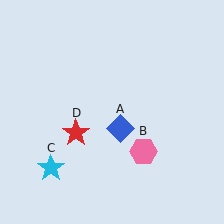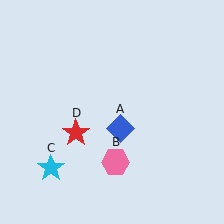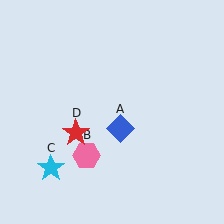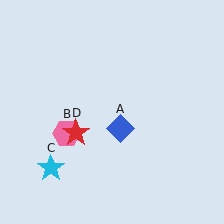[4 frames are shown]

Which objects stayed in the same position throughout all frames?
Blue diamond (object A) and cyan star (object C) and red star (object D) remained stationary.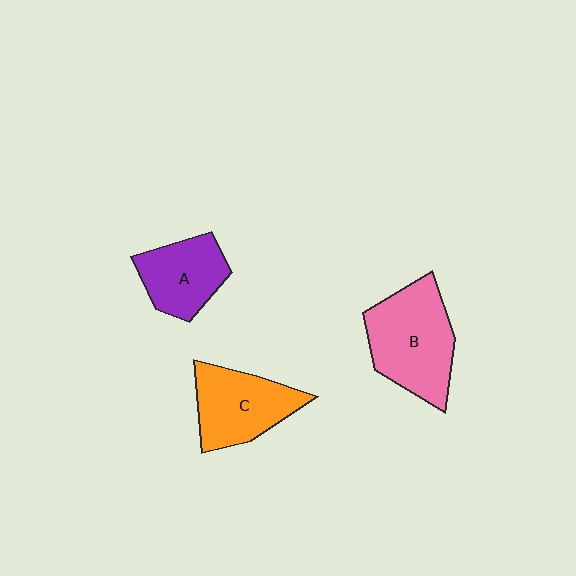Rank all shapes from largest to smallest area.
From largest to smallest: B (pink), C (orange), A (purple).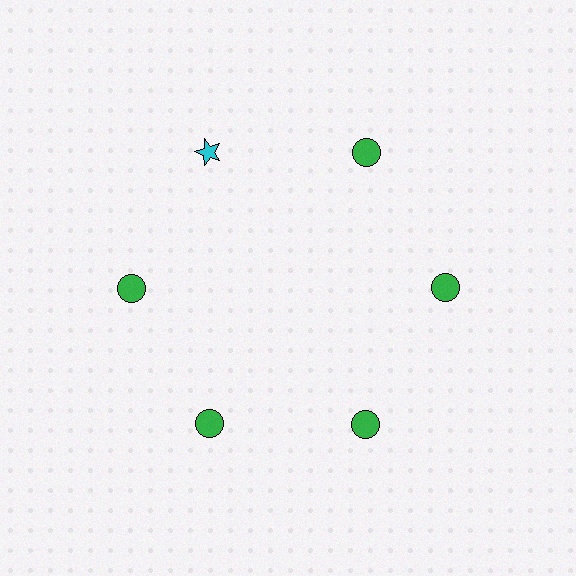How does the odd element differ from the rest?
It differs in both color (cyan instead of green) and shape (star instead of circle).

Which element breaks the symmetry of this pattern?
The cyan star at roughly the 11 o'clock position breaks the symmetry. All other shapes are green circles.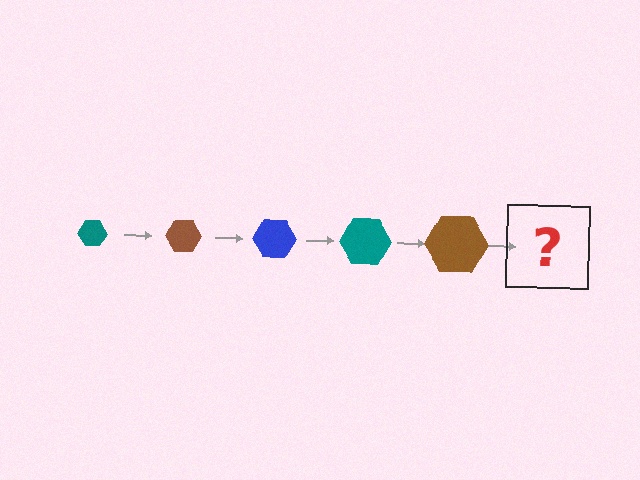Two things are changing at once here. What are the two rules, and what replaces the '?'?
The two rules are that the hexagon grows larger each step and the color cycles through teal, brown, and blue. The '?' should be a blue hexagon, larger than the previous one.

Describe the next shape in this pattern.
It should be a blue hexagon, larger than the previous one.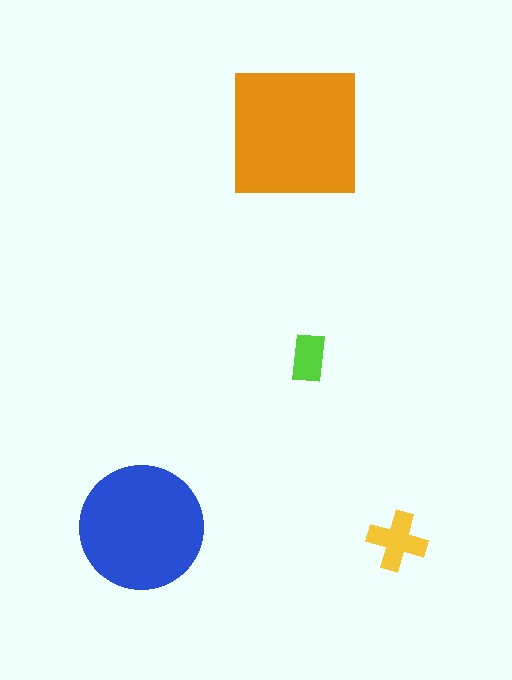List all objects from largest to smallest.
The orange square, the blue circle, the yellow cross, the lime rectangle.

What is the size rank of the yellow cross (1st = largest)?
3rd.